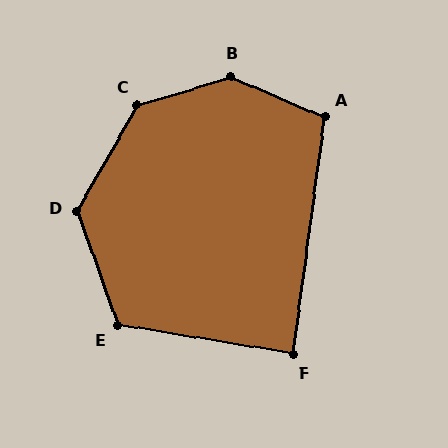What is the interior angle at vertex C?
Approximately 136 degrees (obtuse).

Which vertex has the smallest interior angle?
F, at approximately 89 degrees.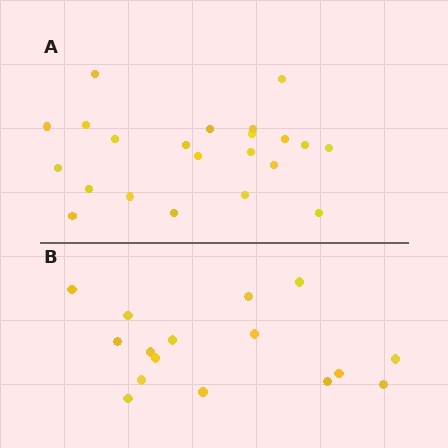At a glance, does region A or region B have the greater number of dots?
Region A (the top region) has more dots.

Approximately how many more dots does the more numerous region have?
Region A has about 6 more dots than region B.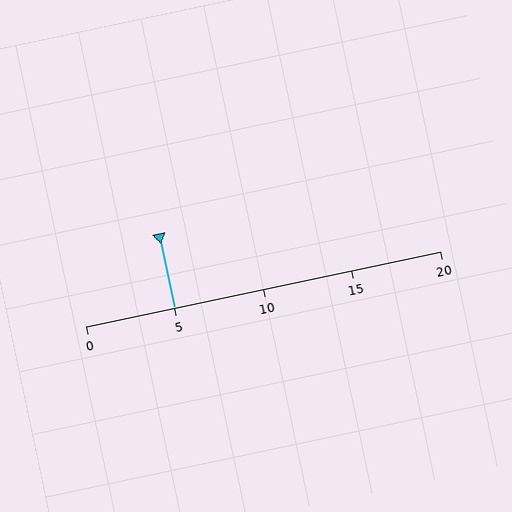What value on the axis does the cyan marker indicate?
The marker indicates approximately 5.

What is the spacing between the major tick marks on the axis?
The major ticks are spaced 5 apart.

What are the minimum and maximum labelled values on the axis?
The axis runs from 0 to 20.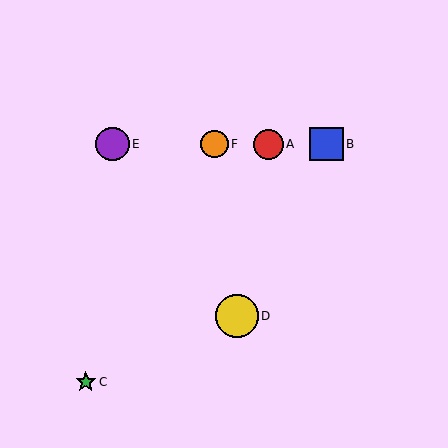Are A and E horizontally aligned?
Yes, both are at y≈144.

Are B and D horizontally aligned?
No, B is at y≈144 and D is at y≈316.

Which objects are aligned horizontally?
Objects A, B, E, F are aligned horizontally.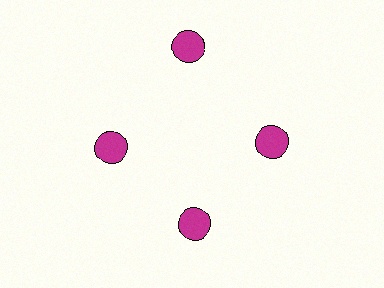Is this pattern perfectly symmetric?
No. The 4 magenta circles are arranged in a ring, but one element near the 12 o'clock position is pushed outward from the center, breaking the 4-fold rotational symmetry.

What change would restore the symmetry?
The symmetry would be restored by moving it inward, back onto the ring so that all 4 circles sit at equal angles and equal distance from the center.